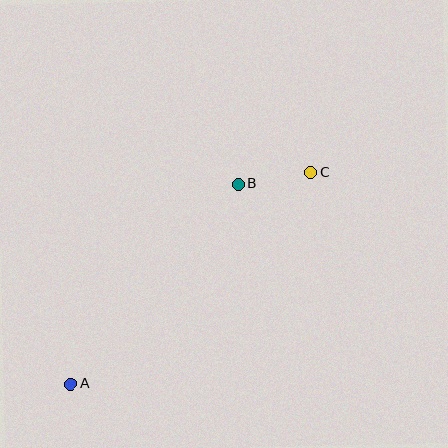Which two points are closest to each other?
Points B and C are closest to each other.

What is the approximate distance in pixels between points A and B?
The distance between A and B is approximately 261 pixels.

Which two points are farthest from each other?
Points A and C are farthest from each other.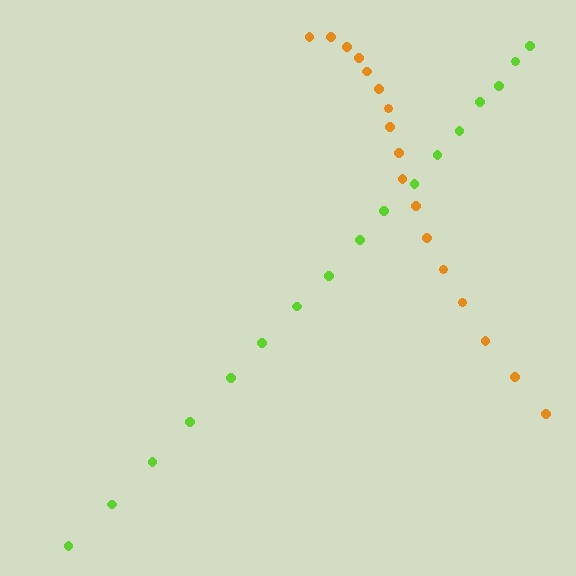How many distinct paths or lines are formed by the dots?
There are 2 distinct paths.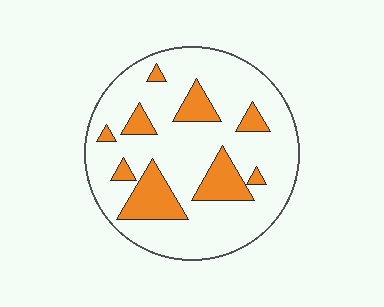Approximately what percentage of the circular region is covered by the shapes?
Approximately 20%.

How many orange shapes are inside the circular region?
9.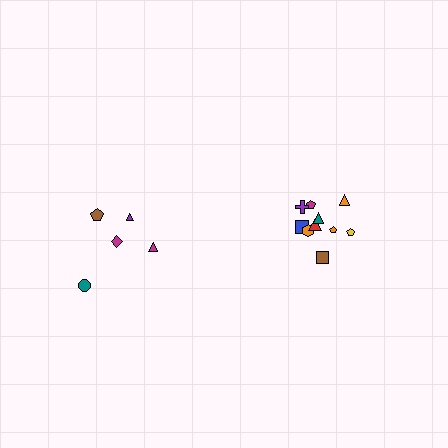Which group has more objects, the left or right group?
The right group.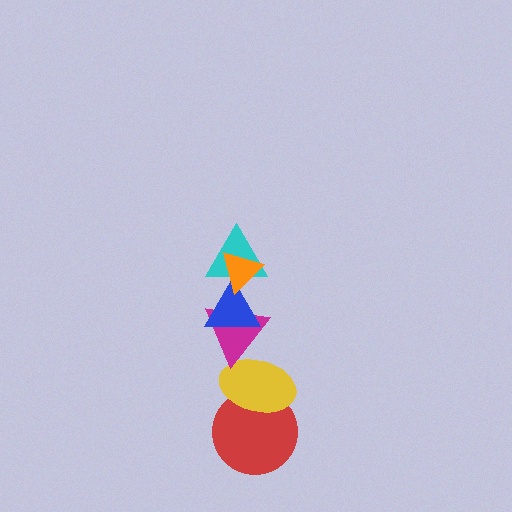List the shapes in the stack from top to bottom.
From top to bottom: the orange triangle, the cyan triangle, the blue triangle, the magenta triangle, the yellow ellipse, the red circle.